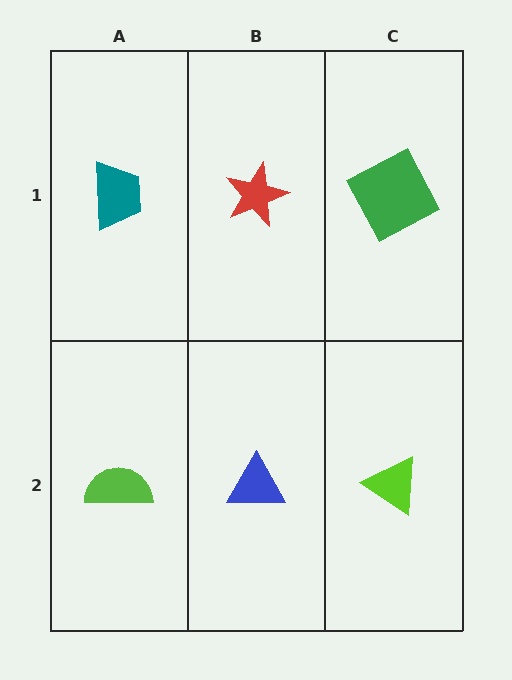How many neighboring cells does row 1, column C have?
2.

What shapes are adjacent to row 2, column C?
A green square (row 1, column C), a blue triangle (row 2, column B).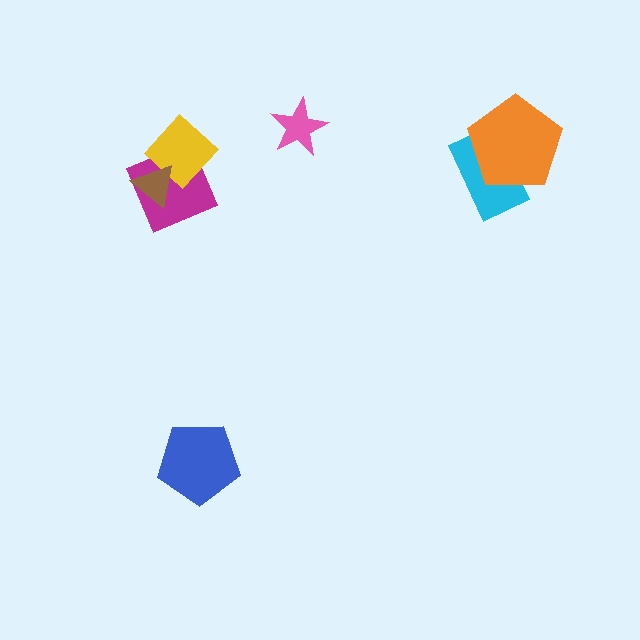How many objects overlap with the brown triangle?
2 objects overlap with the brown triangle.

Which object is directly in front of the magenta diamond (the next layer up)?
The yellow diamond is directly in front of the magenta diamond.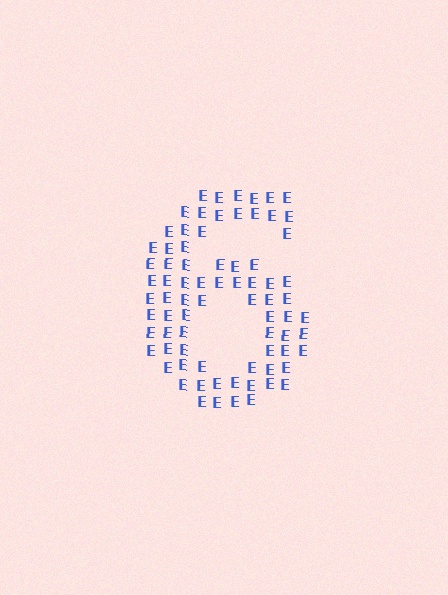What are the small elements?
The small elements are letter E's.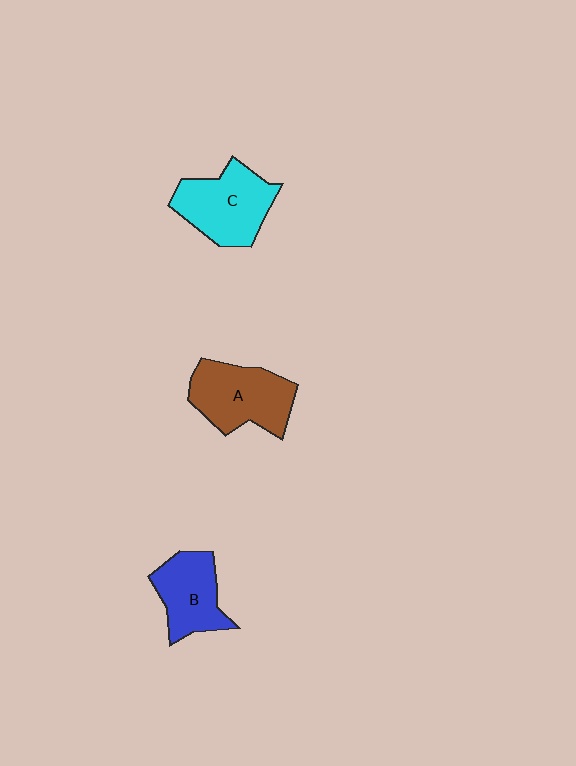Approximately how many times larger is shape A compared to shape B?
Approximately 1.2 times.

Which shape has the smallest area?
Shape B (blue).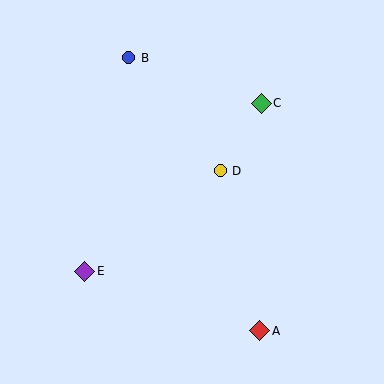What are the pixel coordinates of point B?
Point B is at (129, 58).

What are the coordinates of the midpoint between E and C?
The midpoint between E and C is at (173, 187).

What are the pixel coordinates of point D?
Point D is at (220, 171).